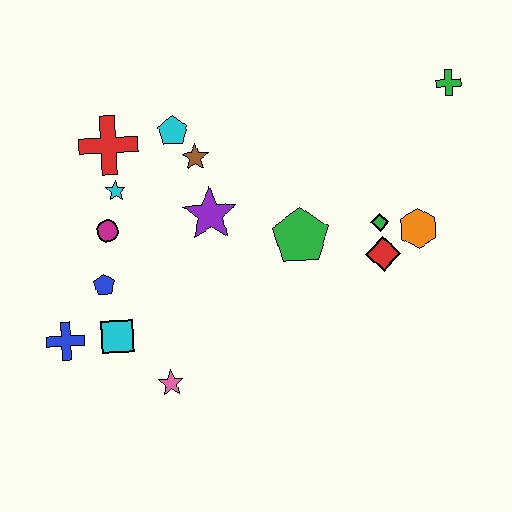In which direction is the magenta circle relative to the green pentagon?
The magenta circle is to the left of the green pentagon.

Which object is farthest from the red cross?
The green cross is farthest from the red cross.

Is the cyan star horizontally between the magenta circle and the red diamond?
Yes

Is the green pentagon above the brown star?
No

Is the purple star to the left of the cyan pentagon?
No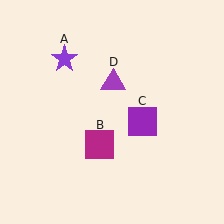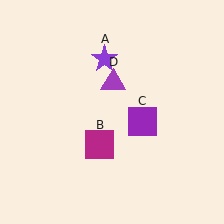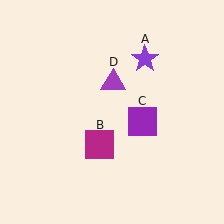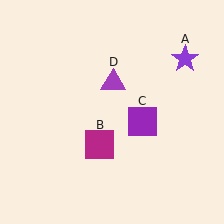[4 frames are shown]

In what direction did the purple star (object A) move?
The purple star (object A) moved right.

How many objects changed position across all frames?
1 object changed position: purple star (object A).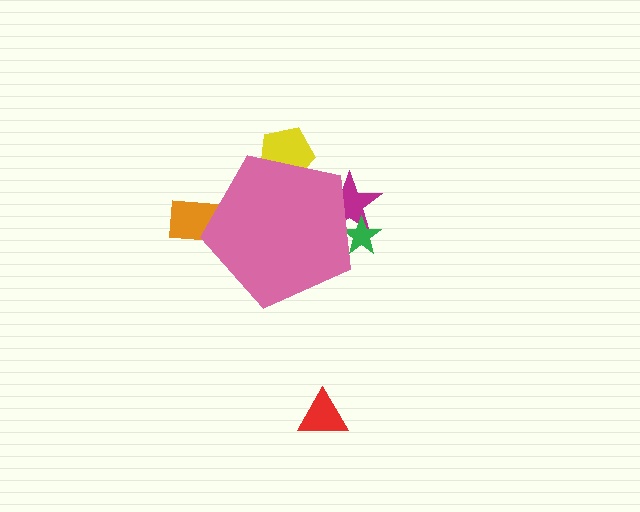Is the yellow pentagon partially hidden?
Yes, the yellow pentagon is partially hidden behind the pink pentagon.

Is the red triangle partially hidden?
No, the red triangle is fully visible.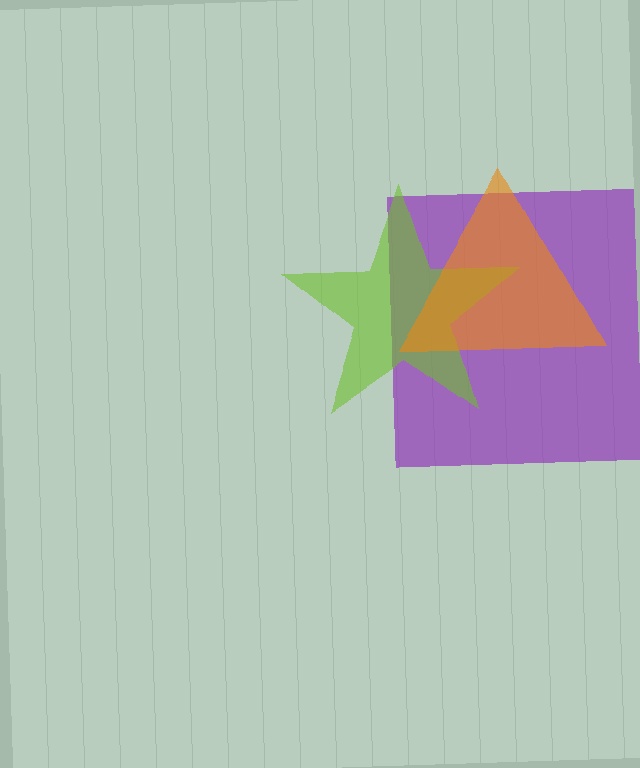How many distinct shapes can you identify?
There are 3 distinct shapes: a purple square, a lime star, an orange triangle.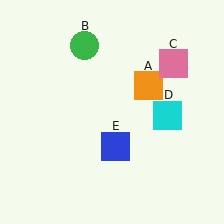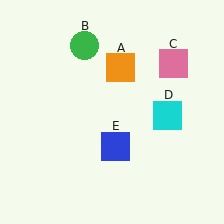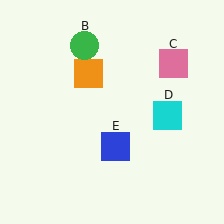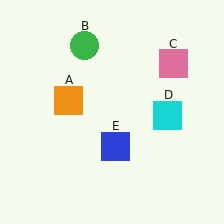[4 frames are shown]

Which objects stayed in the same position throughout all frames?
Green circle (object B) and pink square (object C) and cyan square (object D) and blue square (object E) remained stationary.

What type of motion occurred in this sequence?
The orange square (object A) rotated counterclockwise around the center of the scene.